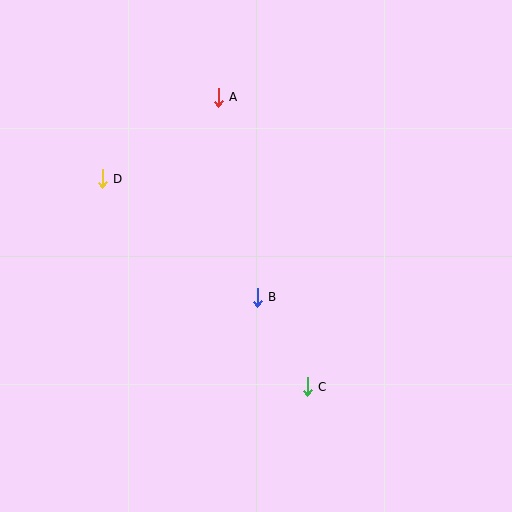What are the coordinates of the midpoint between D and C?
The midpoint between D and C is at (205, 283).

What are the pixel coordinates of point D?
Point D is at (102, 179).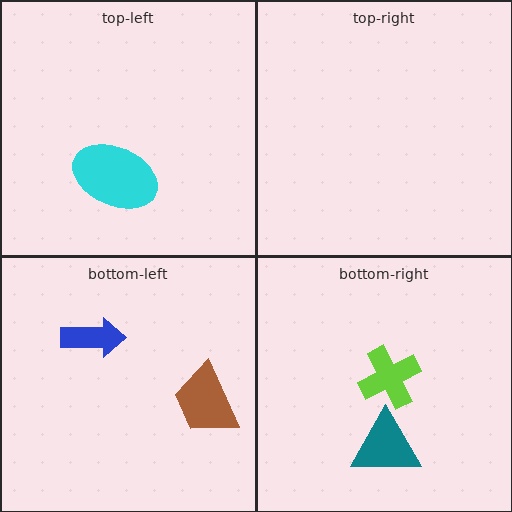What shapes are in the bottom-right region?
The teal triangle, the lime cross.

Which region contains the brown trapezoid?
The bottom-left region.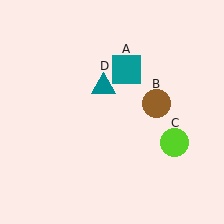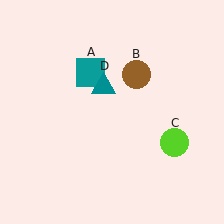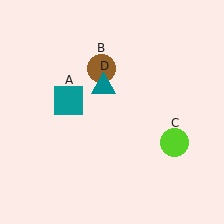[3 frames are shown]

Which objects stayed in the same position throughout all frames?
Lime circle (object C) and teal triangle (object D) remained stationary.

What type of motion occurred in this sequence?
The teal square (object A), brown circle (object B) rotated counterclockwise around the center of the scene.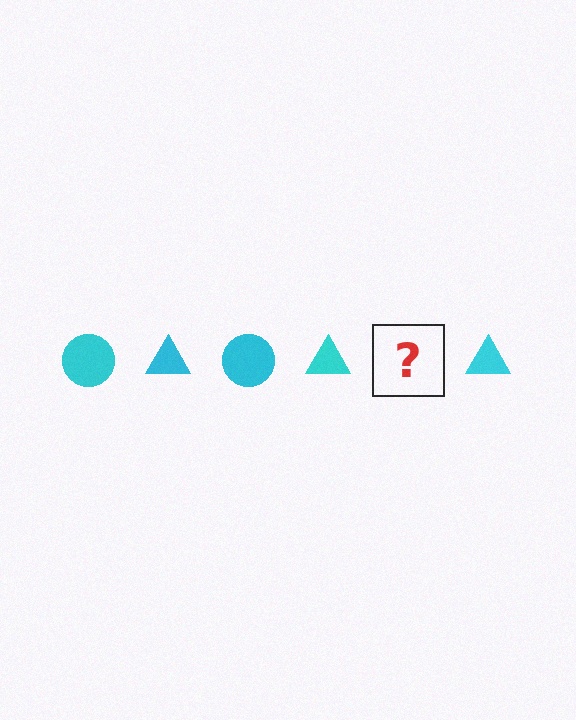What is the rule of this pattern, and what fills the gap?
The rule is that the pattern cycles through circle, triangle shapes in cyan. The gap should be filled with a cyan circle.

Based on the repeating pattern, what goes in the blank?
The blank should be a cyan circle.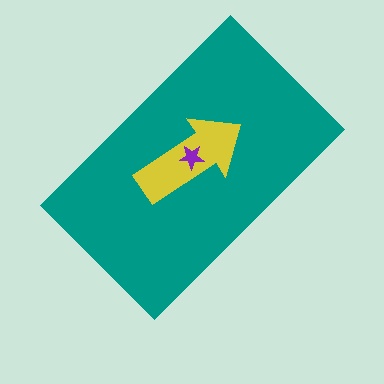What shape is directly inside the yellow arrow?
The purple star.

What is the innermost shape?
The purple star.